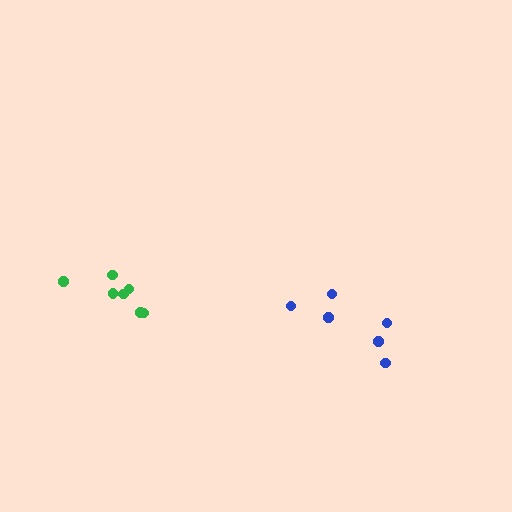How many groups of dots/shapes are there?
There are 2 groups.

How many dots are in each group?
Group 1: 7 dots, Group 2: 6 dots (13 total).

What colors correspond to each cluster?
The clusters are colored: green, blue.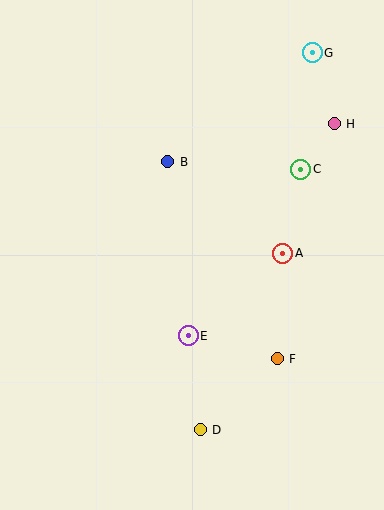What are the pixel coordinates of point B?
Point B is at (168, 162).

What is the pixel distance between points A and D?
The distance between A and D is 195 pixels.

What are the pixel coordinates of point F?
Point F is at (277, 359).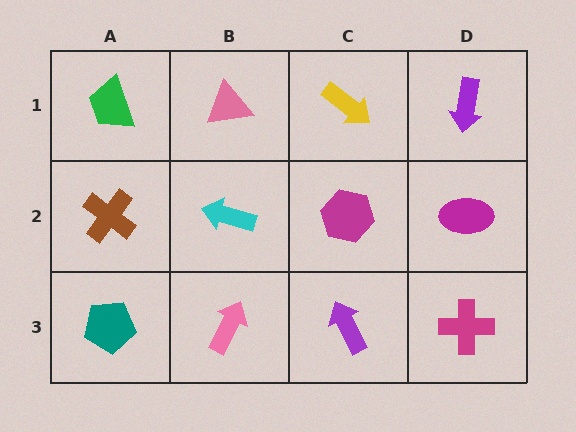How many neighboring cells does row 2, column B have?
4.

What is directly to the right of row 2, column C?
A magenta ellipse.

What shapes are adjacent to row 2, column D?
A purple arrow (row 1, column D), a magenta cross (row 3, column D), a magenta hexagon (row 2, column C).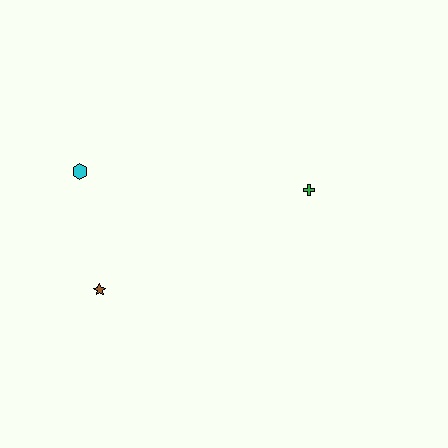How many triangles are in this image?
There are no triangles.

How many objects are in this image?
There are 3 objects.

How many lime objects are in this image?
There are no lime objects.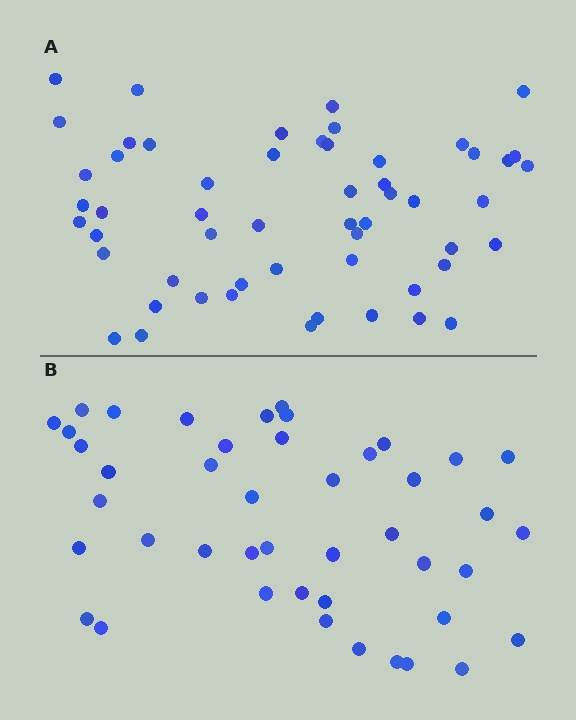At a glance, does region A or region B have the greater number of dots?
Region A (the top region) has more dots.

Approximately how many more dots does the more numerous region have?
Region A has roughly 12 or so more dots than region B.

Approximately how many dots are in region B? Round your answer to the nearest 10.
About 40 dots. (The exact count is 44, which rounds to 40.)